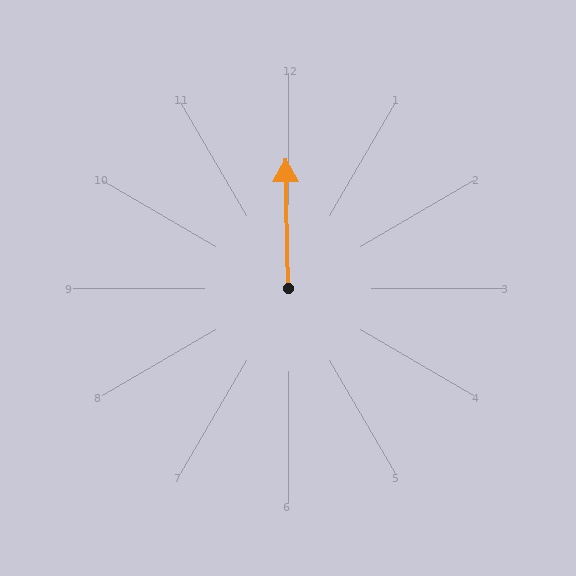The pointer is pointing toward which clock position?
Roughly 12 o'clock.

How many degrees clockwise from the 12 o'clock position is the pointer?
Approximately 359 degrees.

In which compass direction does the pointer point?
North.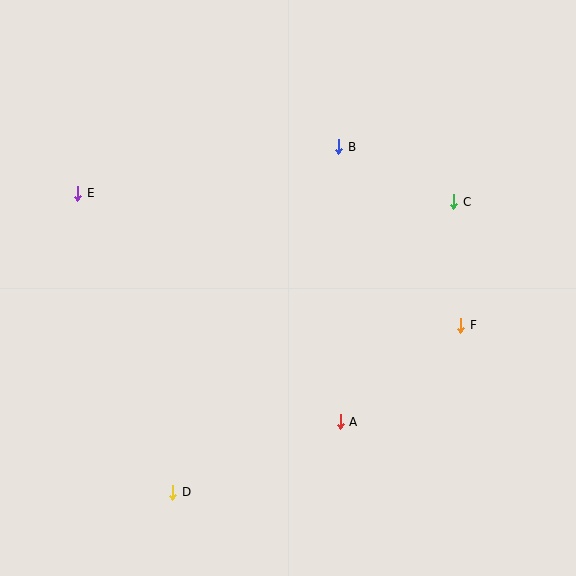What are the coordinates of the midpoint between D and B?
The midpoint between D and B is at (256, 320).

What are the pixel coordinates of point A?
Point A is at (340, 422).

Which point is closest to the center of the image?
Point A at (340, 422) is closest to the center.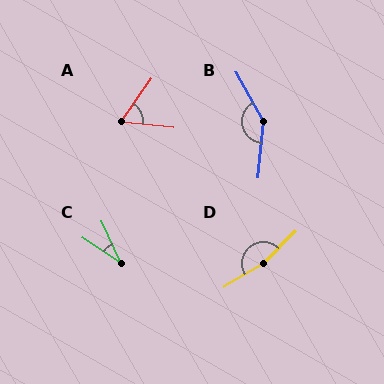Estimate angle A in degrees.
Approximately 61 degrees.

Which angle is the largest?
D, at approximately 165 degrees.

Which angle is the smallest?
C, at approximately 33 degrees.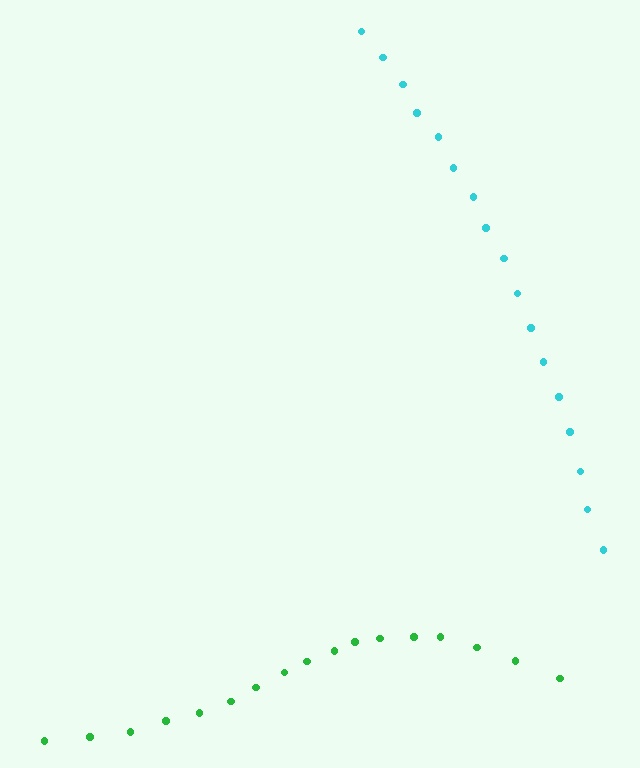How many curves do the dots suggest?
There are 2 distinct paths.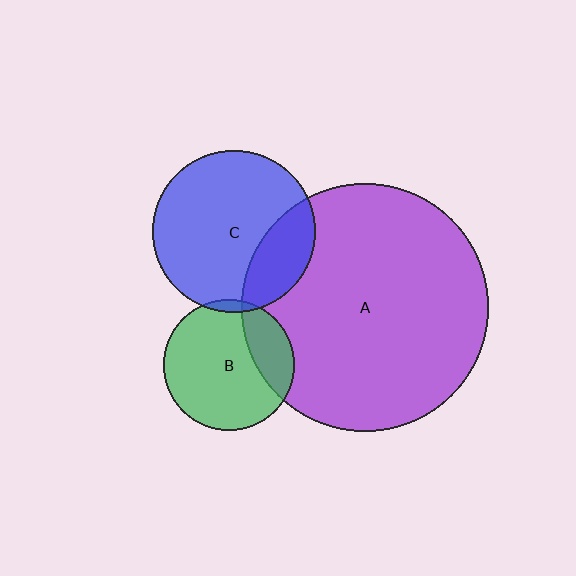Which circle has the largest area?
Circle A (purple).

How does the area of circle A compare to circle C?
Approximately 2.3 times.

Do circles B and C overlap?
Yes.